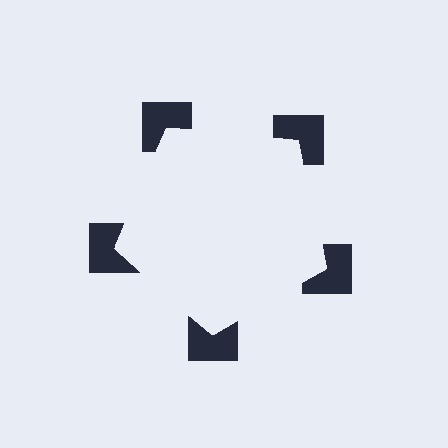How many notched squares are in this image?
There are 5 — one at each vertex of the illusory pentagon.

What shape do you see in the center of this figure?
An illusory pentagon — its edges are inferred from the aligned wedge cuts in the notched squares, not physically drawn.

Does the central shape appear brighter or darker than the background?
It typically appears slightly brighter than the background, even though no actual brightness change is drawn.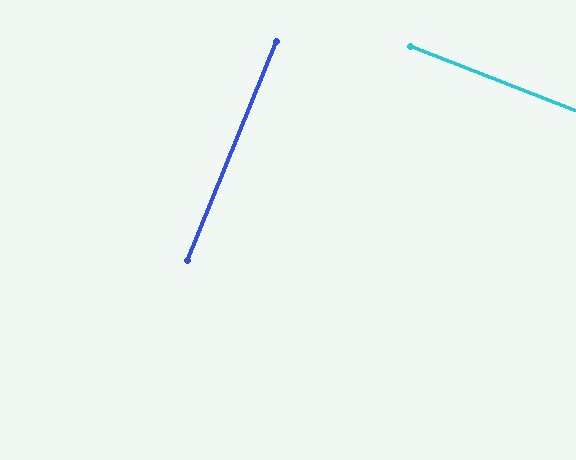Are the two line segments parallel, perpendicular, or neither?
Perpendicular — they meet at approximately 90°.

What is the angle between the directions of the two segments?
Approximately 90 degrees.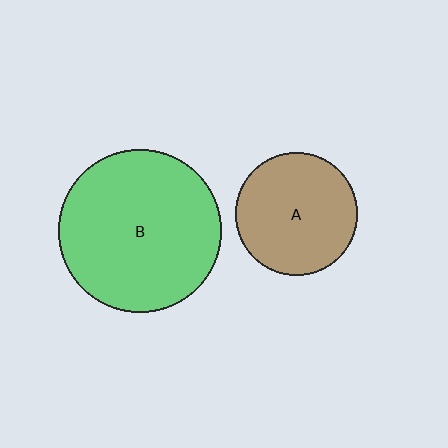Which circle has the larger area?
Circle B (green).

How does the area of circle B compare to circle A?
Approximately 1.8 times.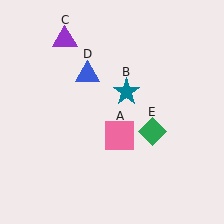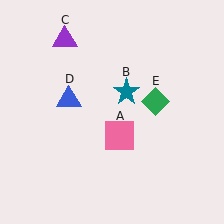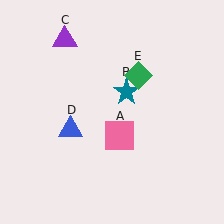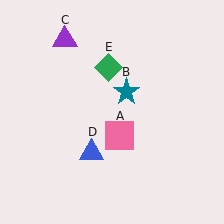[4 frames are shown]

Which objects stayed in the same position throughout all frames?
Pink square (object A) and teal star (object B) and purple triangle (object C) remained stationary.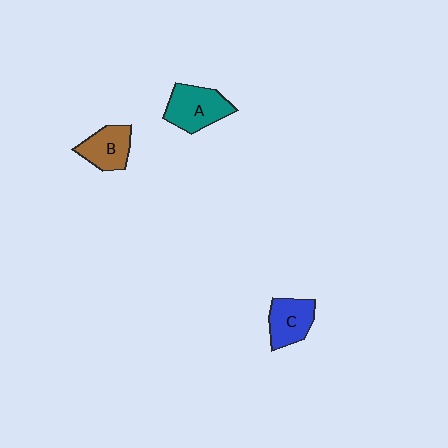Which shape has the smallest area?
Shape B (brown).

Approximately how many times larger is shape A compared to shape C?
Approximately 1.2 times.